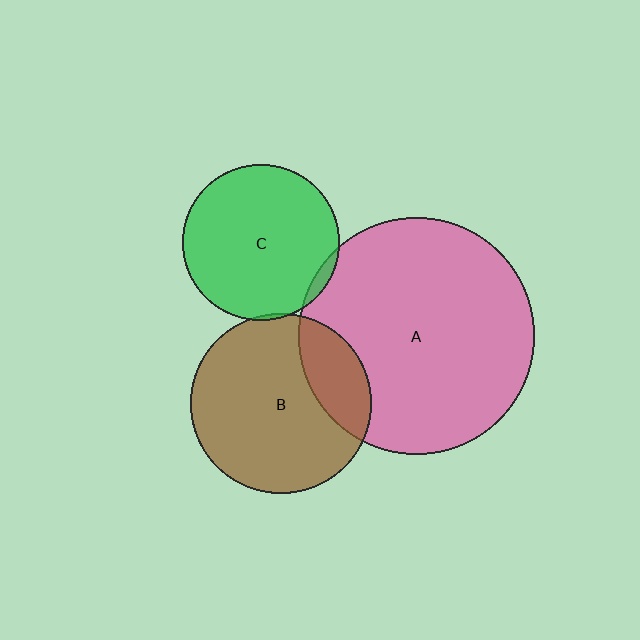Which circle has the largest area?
Circle A (pink).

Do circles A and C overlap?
Yes.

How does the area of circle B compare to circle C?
Approximately 1.3 times.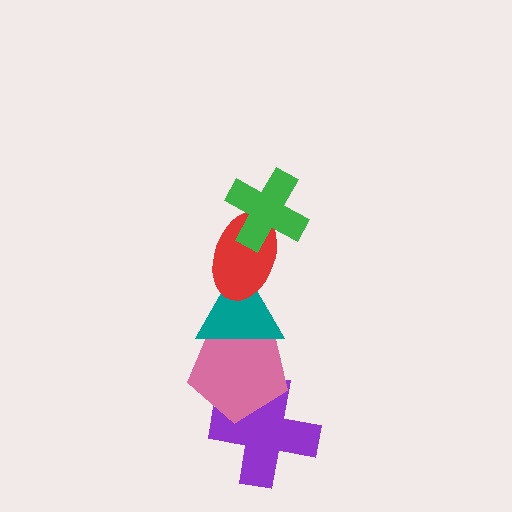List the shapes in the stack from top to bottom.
From top to bottom: the green cross, the red ellipse, the teal triangle, the pink pentagon, the purple cross.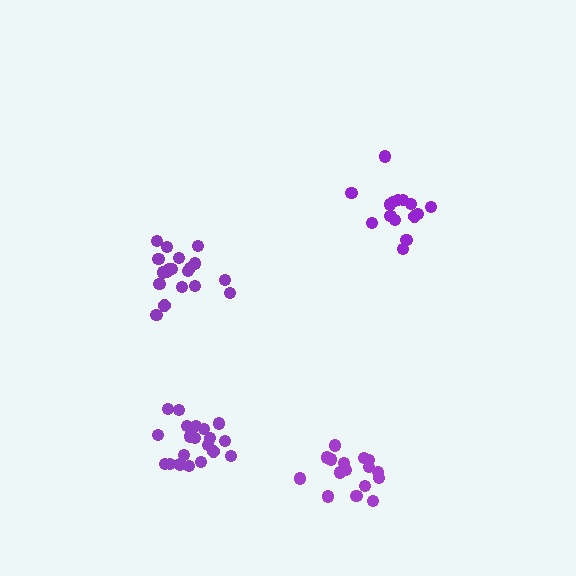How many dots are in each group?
Group 1: 16 dots, Group 2: 21 dots, Group 3: 19 dots, Group 4: 15 dots (71 total).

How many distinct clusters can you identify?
There are 4 distinct clusters.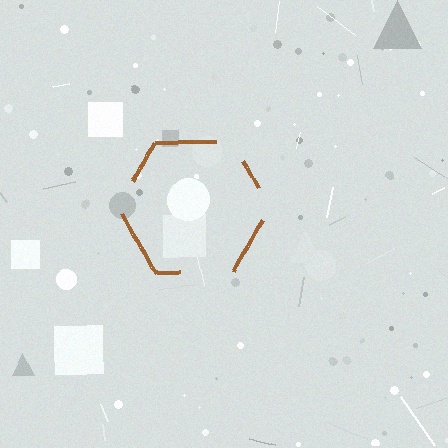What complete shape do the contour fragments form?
The contour fragments form a hexagon.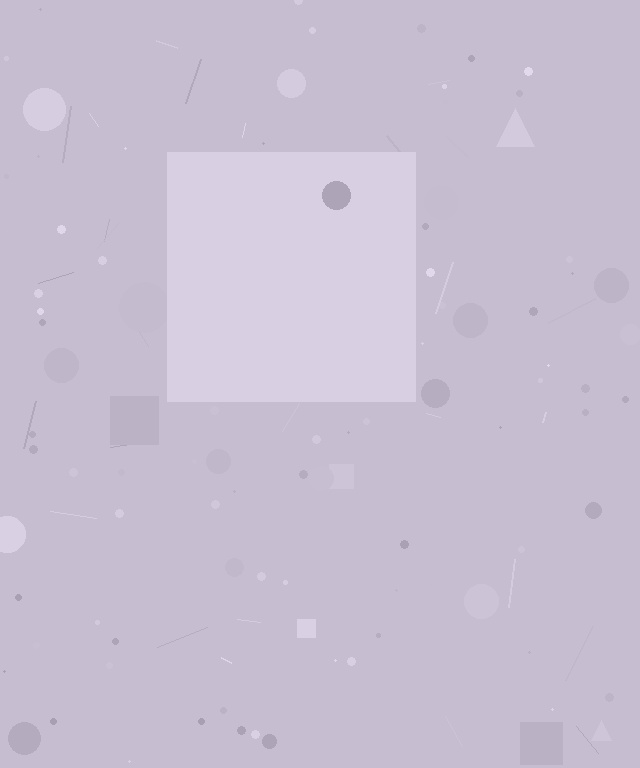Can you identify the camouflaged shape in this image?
The camouflaged shape is a square.